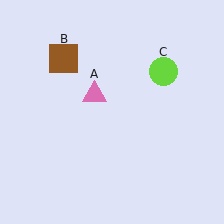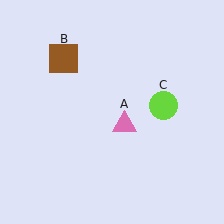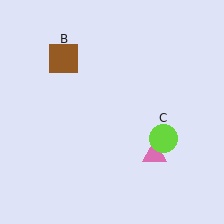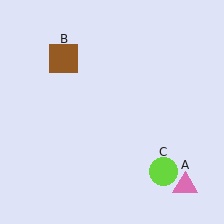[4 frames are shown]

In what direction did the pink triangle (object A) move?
The pink triangle (object A) moved down and to the right.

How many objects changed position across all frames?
2 objects changed position: pink triangle (object A), lime circle (object C).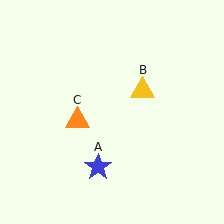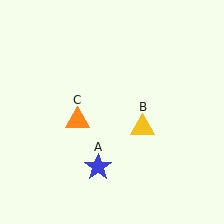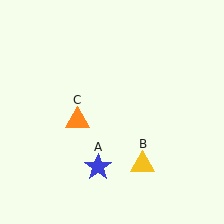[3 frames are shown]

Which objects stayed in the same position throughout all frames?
Blue star (object A) and orange triangle (object C) remained stationary.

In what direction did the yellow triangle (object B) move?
The yellow triangle (object B) moved down.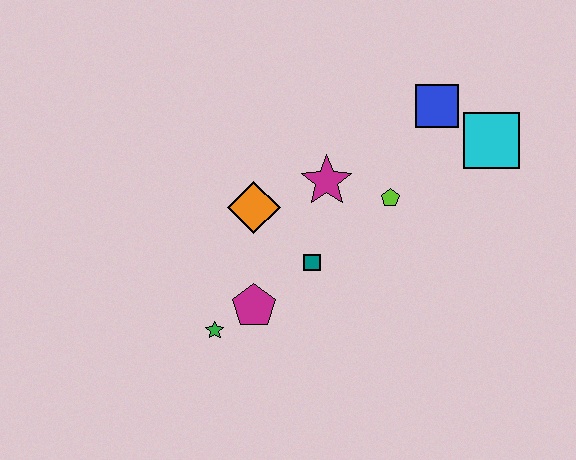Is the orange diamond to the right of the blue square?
No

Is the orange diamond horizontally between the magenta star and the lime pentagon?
No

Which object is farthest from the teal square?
The cyan square is farthest from the teal square.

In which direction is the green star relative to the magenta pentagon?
The green star is to the left of the magenta pentagon.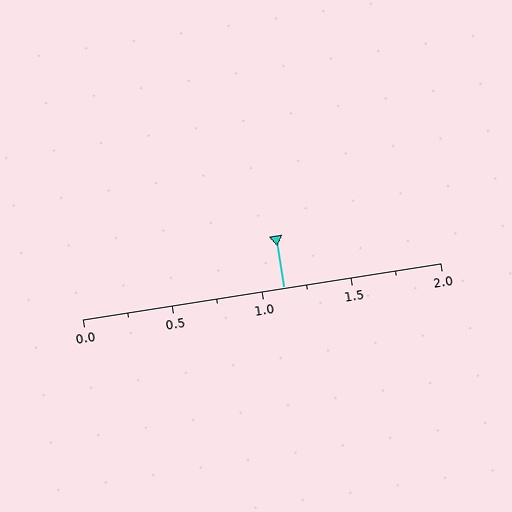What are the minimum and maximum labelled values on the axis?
The axis runs from 0.0 to 2.0.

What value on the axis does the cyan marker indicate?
The marker indicates approximately 1.12.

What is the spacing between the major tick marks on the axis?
The major ticks are spaced 0.5 apart.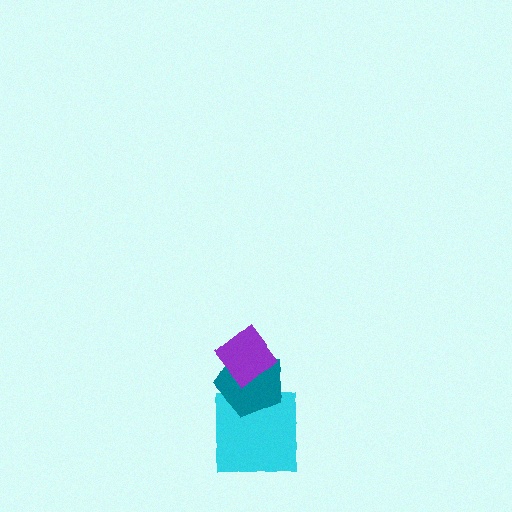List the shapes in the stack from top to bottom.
From top to bottom: the purple diamond, the teal pentagon, the cyan square.